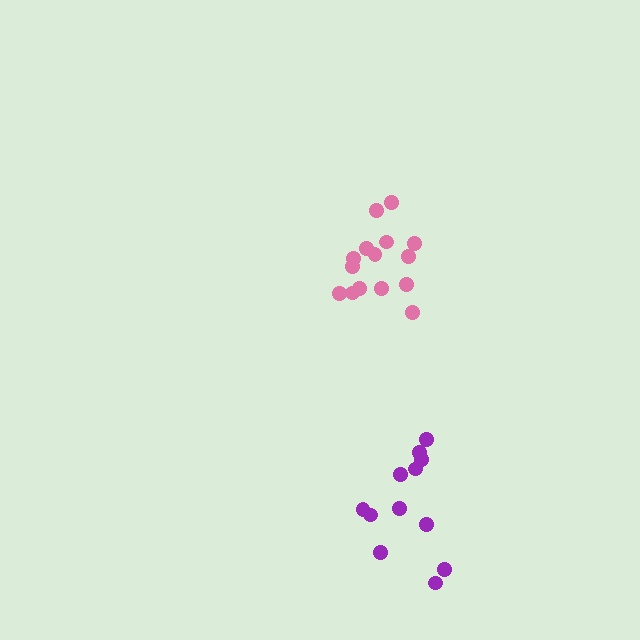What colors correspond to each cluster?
The clusters are colored: pink, purple.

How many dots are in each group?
Group 1: 15 dots, Group 2: 12 dots (27 total).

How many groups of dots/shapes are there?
There are 2 groups.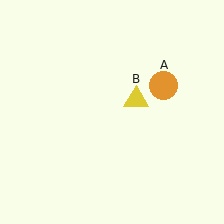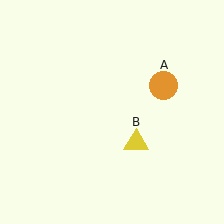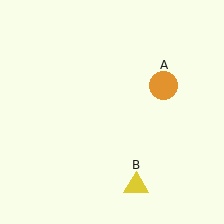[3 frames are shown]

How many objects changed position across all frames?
1 object changed position: yellow triangle (object B).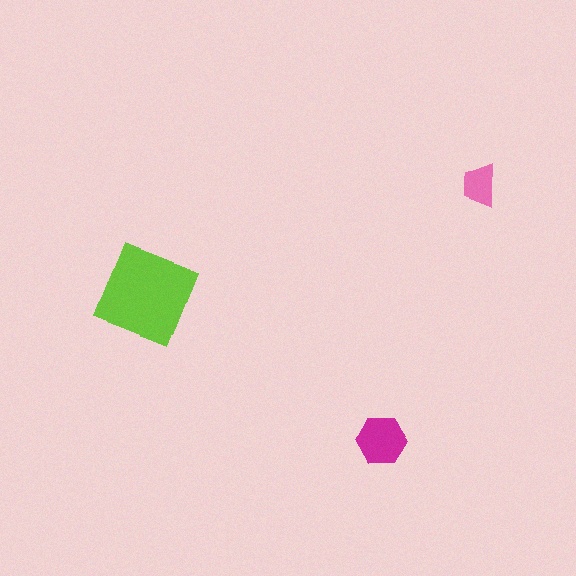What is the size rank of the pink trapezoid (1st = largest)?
3rd.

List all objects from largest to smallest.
The lime diamond, the magenta hexagon, the pink trapezoid.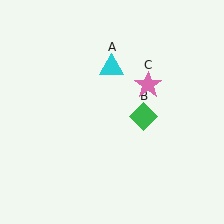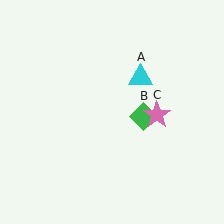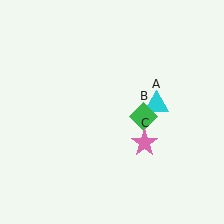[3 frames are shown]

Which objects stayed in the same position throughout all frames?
Green diamond (object B) remained stationary.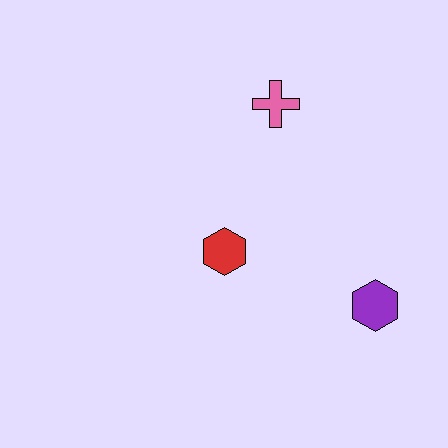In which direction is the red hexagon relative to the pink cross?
The red hexagon is below the pink cross.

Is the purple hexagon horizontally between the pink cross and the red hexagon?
No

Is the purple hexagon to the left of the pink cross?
No